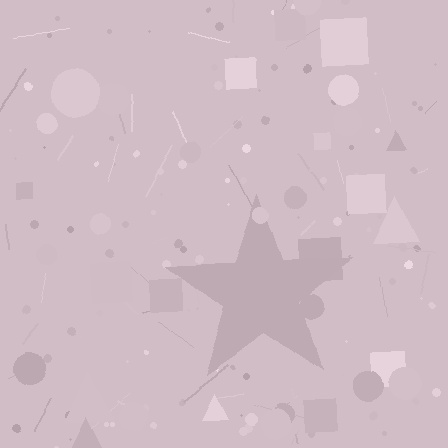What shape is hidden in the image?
A star is hidden in the image.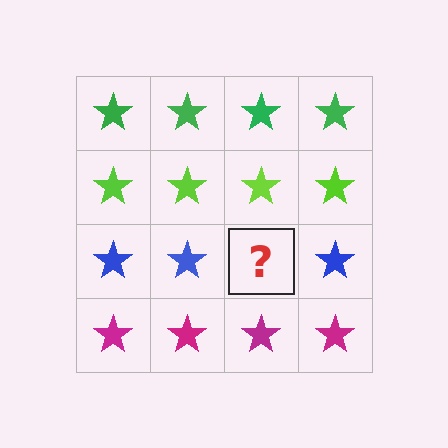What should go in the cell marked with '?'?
The missing cell should contain a blue star.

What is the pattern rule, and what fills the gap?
The rule is that each row has a consistent color. The gap should be filled with a blue star.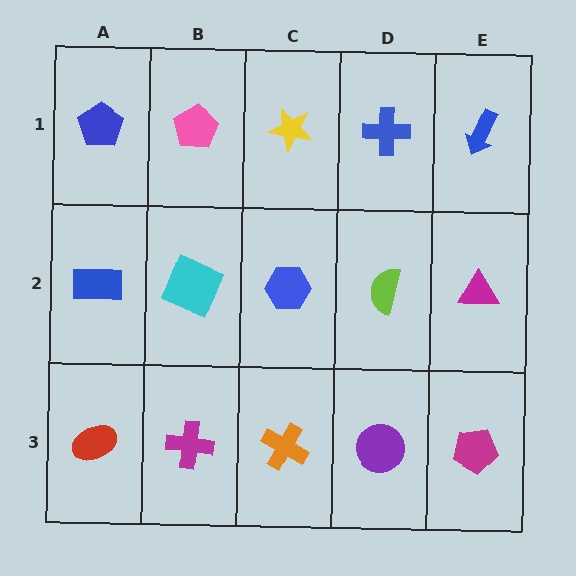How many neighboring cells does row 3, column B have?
3.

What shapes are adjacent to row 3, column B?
A cyan square (row 2, column B), a red ellipse (row 3, column A), an orange cross (row 3, column C).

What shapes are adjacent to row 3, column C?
A blue hexagon (row 2, column C), a magenta cross (row 3, column B), a purple circle (row 3, column D).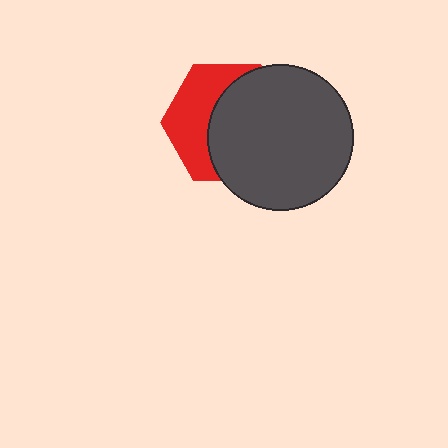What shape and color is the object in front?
The object in front is a dark gray circle.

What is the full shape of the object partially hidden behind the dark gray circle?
The partially hidden object is a red hexagon.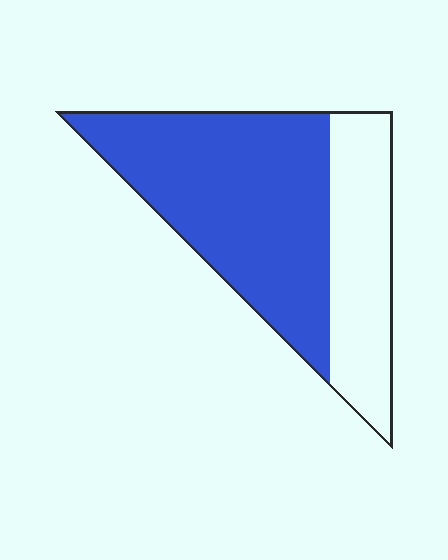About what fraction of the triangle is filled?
About two thirds (2/3).